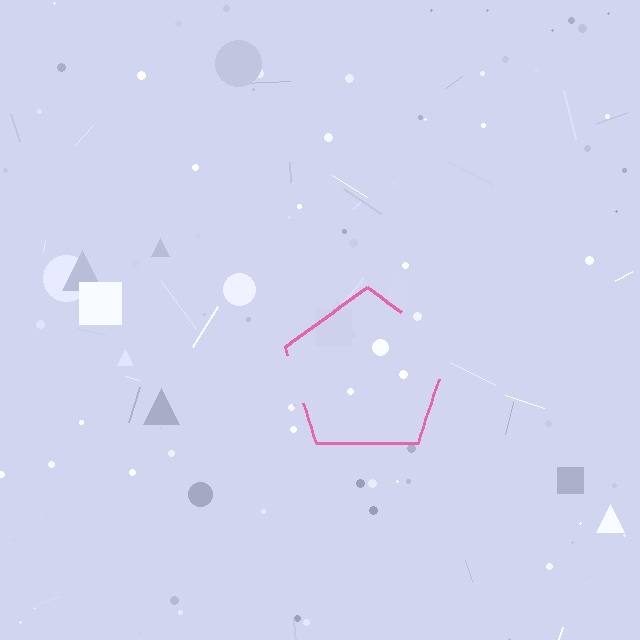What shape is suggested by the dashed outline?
The dashed outline suggests a pentagon.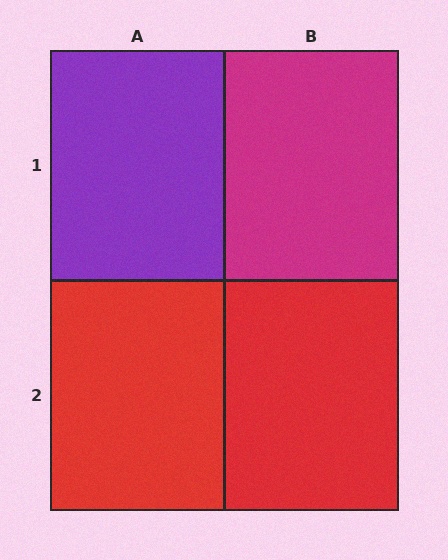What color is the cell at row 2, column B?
Red.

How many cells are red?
2 cells are red.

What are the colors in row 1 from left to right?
Purple, magenta.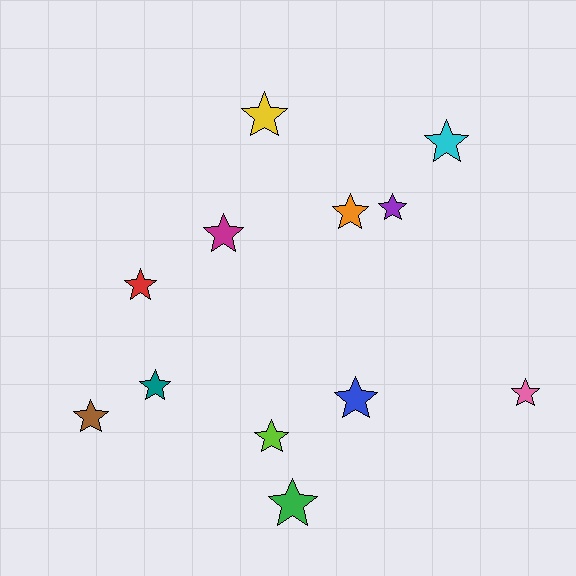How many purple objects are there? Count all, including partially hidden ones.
There is 1 purple object.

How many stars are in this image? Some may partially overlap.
There are 12 stars.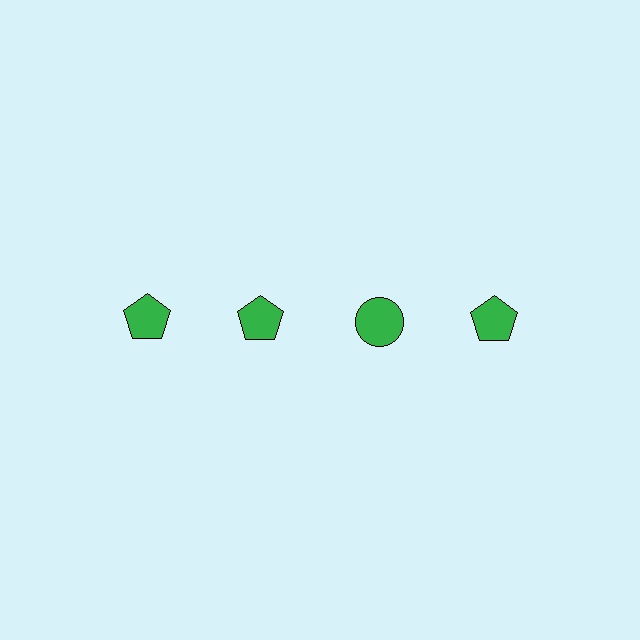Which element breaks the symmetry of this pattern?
The green circle in the top row, center column breaks the symmetry. All other shapes are green pentagons.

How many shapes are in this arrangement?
There are 4 shapes arranged in a grid pattern.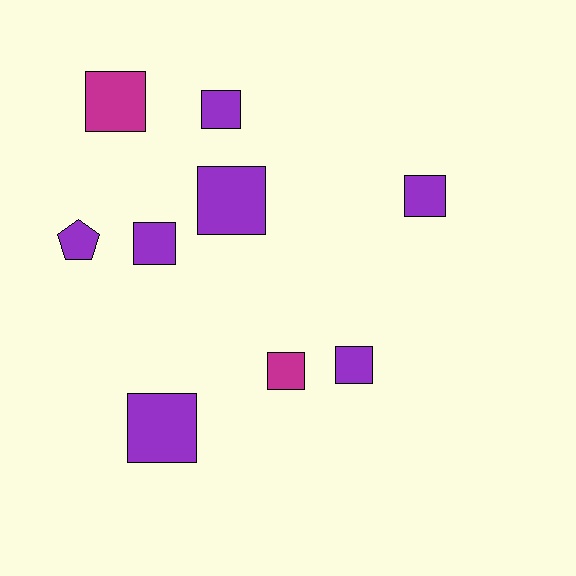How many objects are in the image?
There are 9 objects.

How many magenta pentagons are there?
There are no magenta pentagons.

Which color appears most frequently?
Purple, with 7 objects.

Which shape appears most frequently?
Square, with 8 objects.